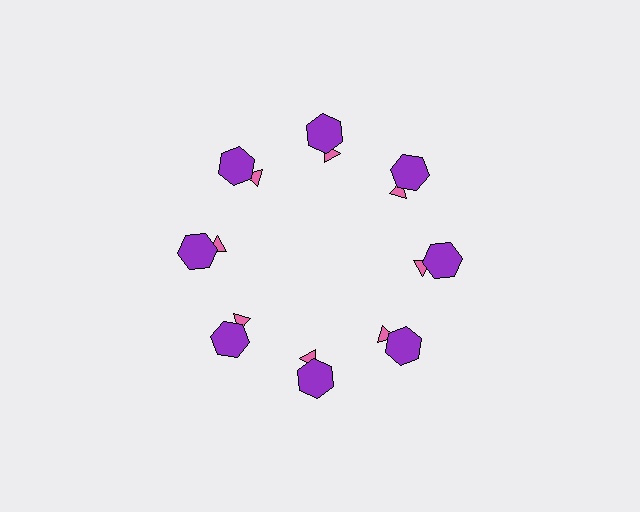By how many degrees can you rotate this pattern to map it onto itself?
The pattern maps onto itself every 45 degrees of rotation.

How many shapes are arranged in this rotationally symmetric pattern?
There are 16 shapes, arranged in 8 groups of 2.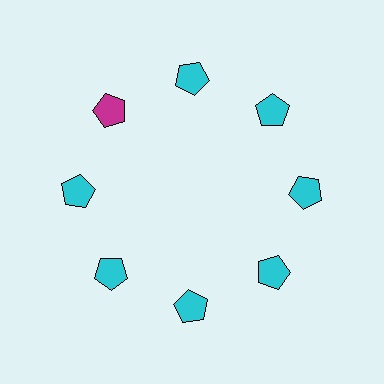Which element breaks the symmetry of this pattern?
The magenta pentagon at roughly the 10 o'clock position breaks the symmetry. All other shapes are cyan pentagons.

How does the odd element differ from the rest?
It has a different color: magenta instead of cyan.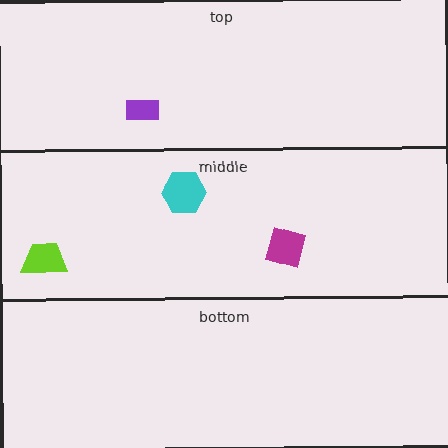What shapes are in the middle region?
The magenta diamond, the cyan hexagon, the lime trapezoid.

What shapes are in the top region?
The purple rectangle.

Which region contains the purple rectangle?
The top region.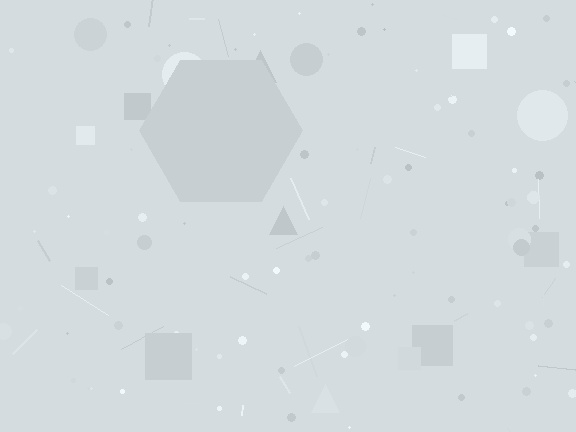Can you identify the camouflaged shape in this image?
The camouflaged shape is a hexagon.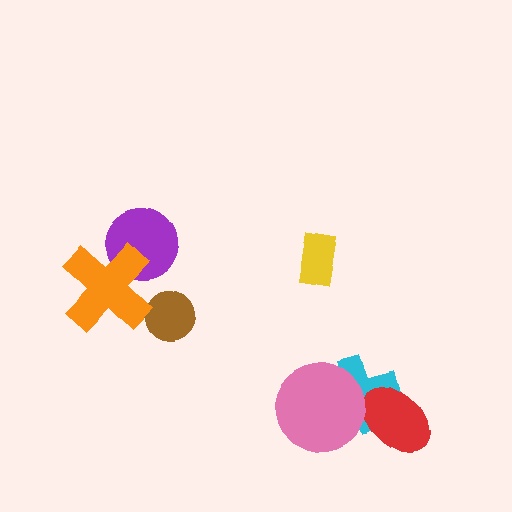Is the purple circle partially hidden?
Yes, it is partially covered by another shape.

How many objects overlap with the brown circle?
0 objects overlap with the brown circle.